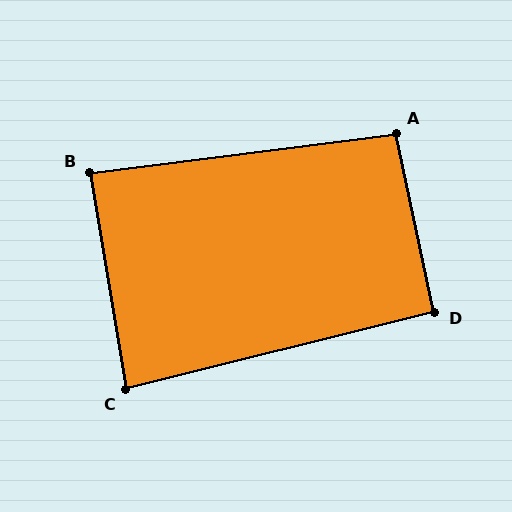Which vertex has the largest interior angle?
A, at approximately 95 degrees.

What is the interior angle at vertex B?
Approximately 88 degrees (approximately right).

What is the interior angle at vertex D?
Approximately 92 degrees (approximately right).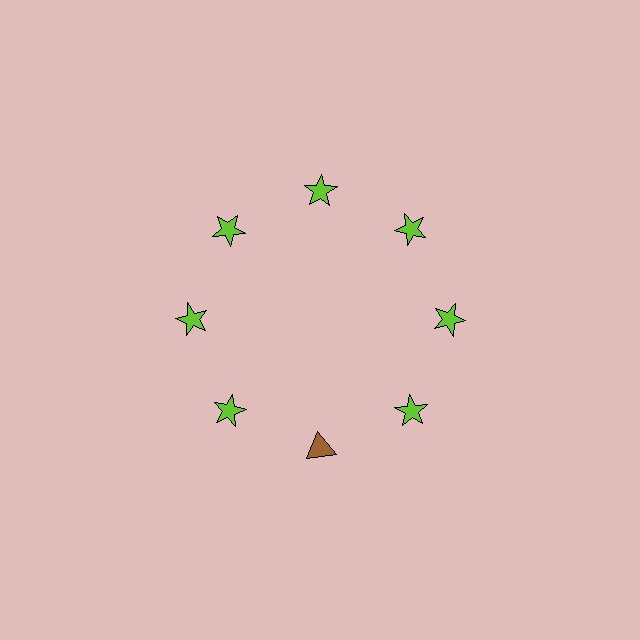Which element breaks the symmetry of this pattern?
The brown triangle at roughly the 6 o'clock position breaks the symmetry. All other shapes are lime stars.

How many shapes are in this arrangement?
There are 8 shapes arranged in a ring pattern.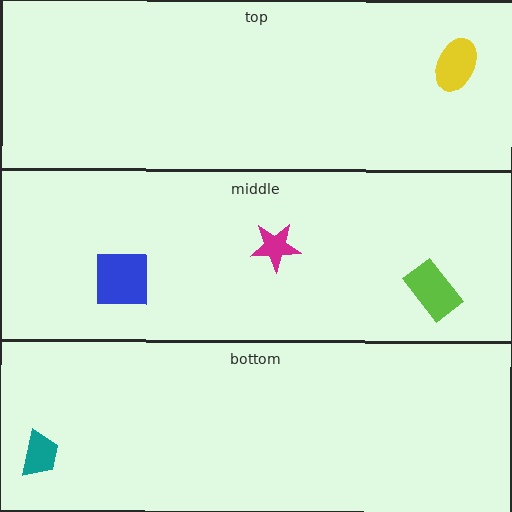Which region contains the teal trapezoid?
The bottom region.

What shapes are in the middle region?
The magenta star, the blue square, the lime rectangle.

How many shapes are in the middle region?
3.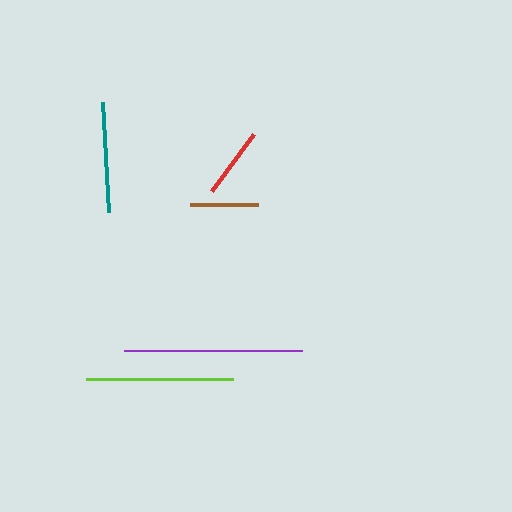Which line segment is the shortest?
The brown line is the shortest at approximately 68 pixels.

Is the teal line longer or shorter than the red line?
The teal line is longer than the red line.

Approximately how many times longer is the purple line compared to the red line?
The purple line is approximately 2.5 times the length of the red line.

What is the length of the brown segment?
The brown segment is approximately 68 pixels long.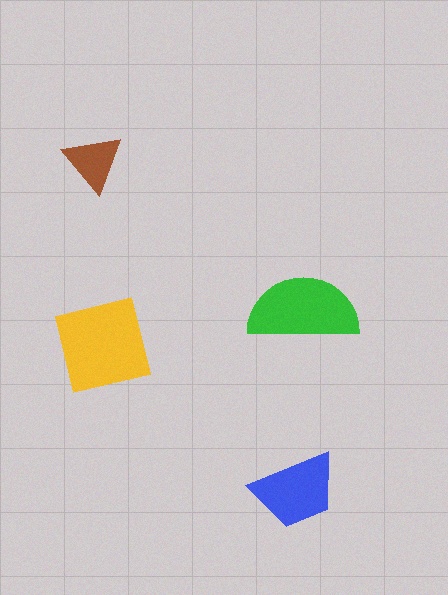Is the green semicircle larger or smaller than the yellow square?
Smaller.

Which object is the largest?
The yellow square.